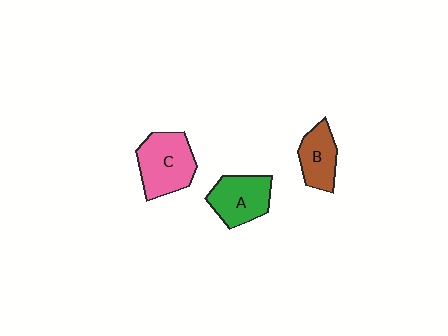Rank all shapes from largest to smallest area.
From largest to smallest: C (pink), A (green), B (brown).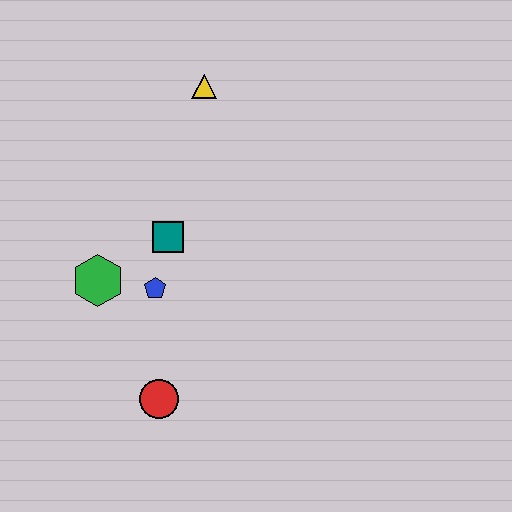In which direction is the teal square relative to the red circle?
The teal square is above the red circle.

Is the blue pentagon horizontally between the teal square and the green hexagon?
Yes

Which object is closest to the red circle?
The blue pentagon is closest to the red circle.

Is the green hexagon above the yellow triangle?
No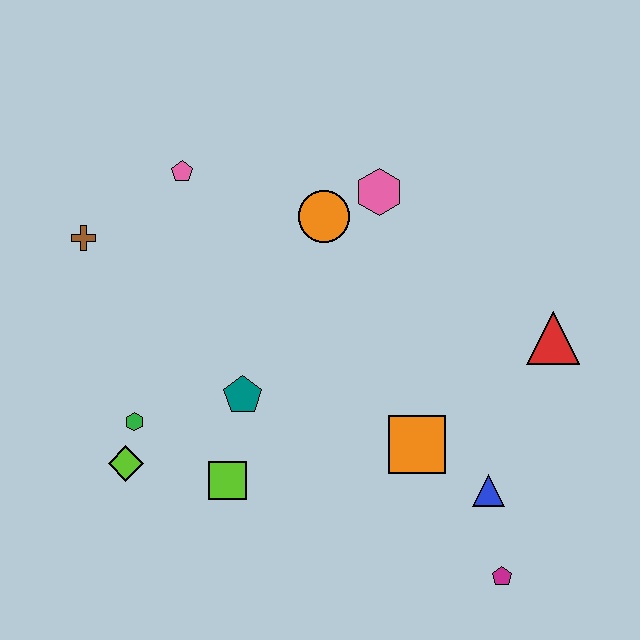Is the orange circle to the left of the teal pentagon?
No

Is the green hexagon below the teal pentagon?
Yes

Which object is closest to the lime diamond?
The green hexagon is closest to the lime diamond.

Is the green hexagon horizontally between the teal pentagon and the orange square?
No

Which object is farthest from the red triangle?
The brown cross is farthest from the red triangle.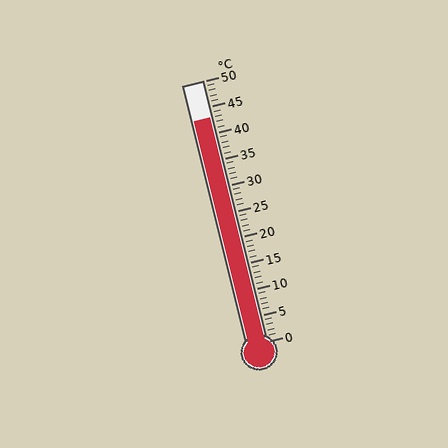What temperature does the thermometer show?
The thermometer shows approximately 43°C.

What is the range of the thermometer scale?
The thermometer scale ranges from 0°C to 50°C.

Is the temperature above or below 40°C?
The temperature is above 40°C.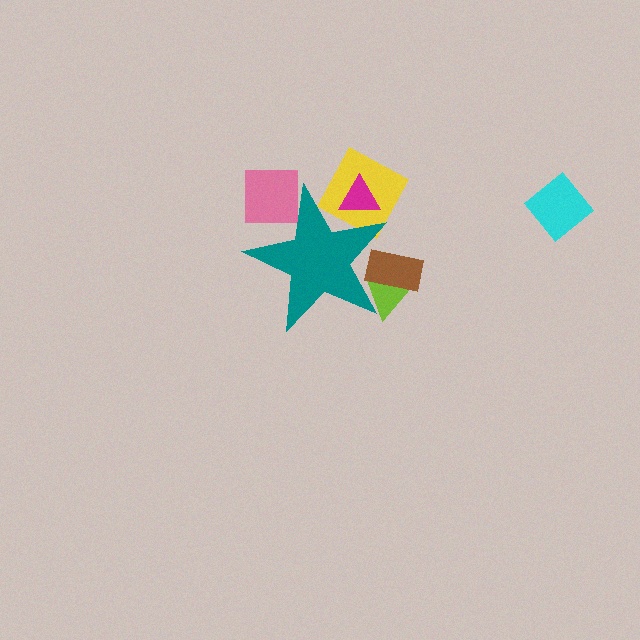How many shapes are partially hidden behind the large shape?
5 shapes are partially hidden.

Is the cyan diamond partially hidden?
No, the cyan diamond is fully visible.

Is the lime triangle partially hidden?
Yes, the lime triangle is partially hidden behind the teal star.